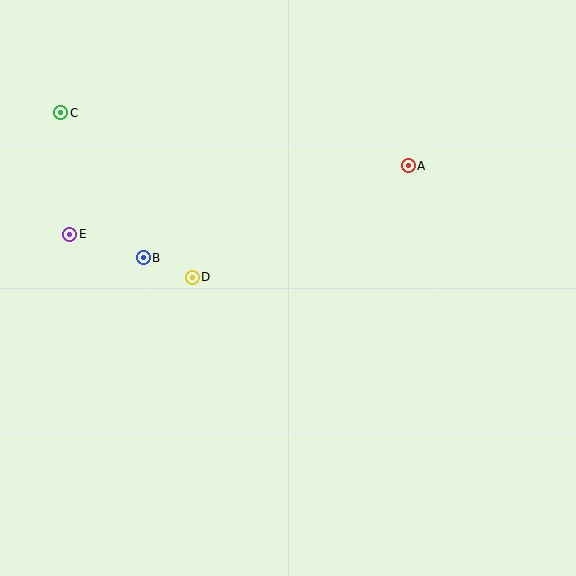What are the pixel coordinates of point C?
Point C is at (61, 113).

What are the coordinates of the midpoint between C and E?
The midpoint between C and E is at (65, 173).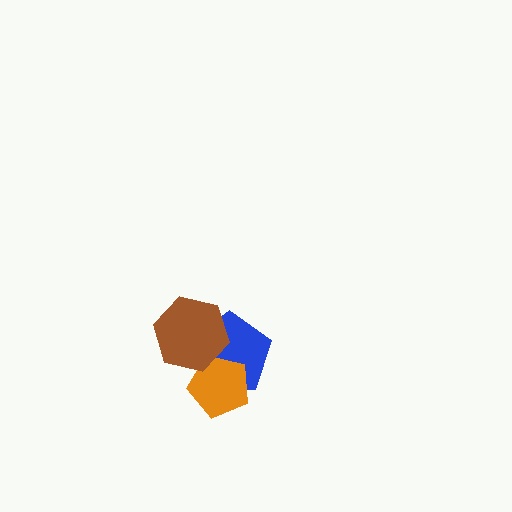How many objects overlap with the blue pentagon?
2 objects overlap with the blue pentagon.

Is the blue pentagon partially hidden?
Yes, it is partially covered by another shape.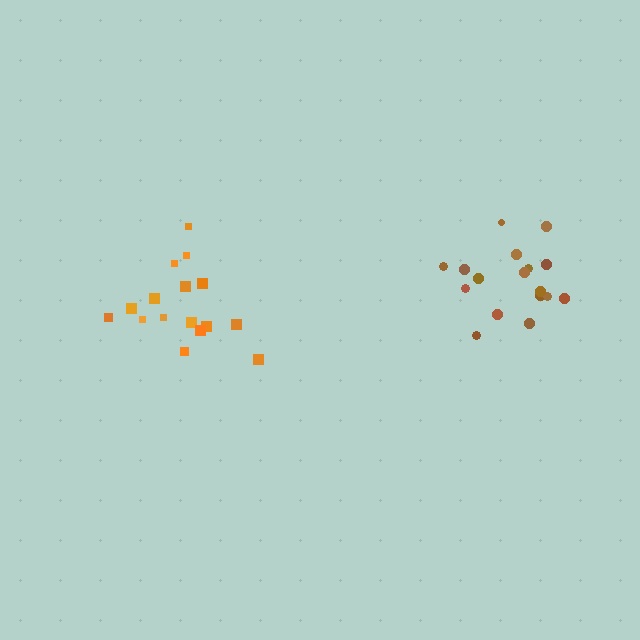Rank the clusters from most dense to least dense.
orange, brown.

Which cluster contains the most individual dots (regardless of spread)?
Brown (17).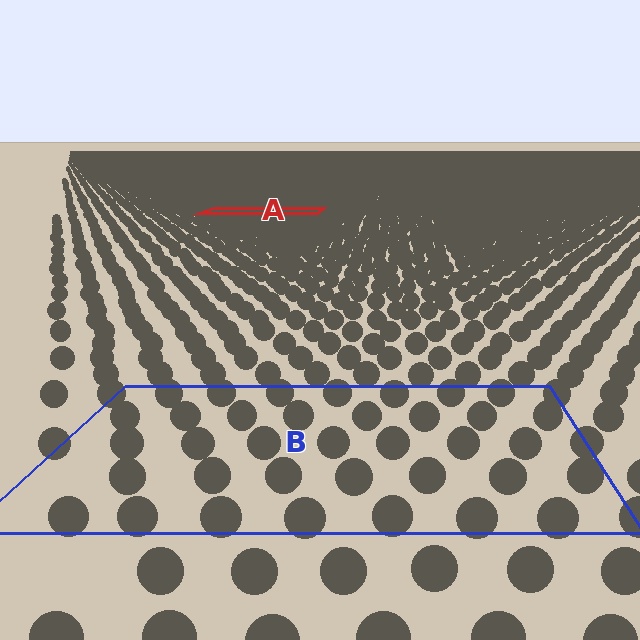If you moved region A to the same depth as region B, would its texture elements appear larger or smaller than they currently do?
They would appear larger. At a closer depth, the same texture elements are projected at a bigger on-screen size.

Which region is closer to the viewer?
Region B is closer. The texture elements there are larger and more spread out.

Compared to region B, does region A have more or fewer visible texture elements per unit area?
Region A has more texture elements per unit area — they are packed more densely because it is farther away.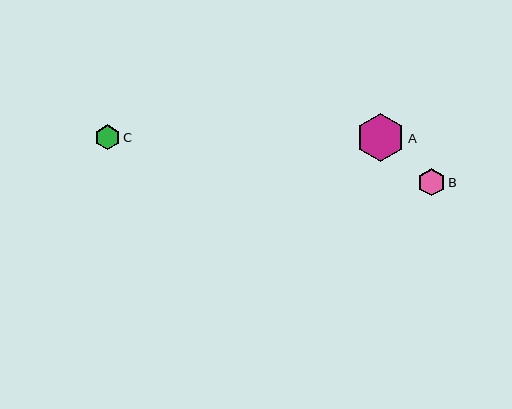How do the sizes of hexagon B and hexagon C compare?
Hexagon B and hexagon C are approximately the same size.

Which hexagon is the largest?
Hexagon A is the largest with a size of approximately 49 pixels.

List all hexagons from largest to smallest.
From largest to smallest: A, B, C.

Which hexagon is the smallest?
Hexagon C is the smallest with a size of approximately 25 pixels.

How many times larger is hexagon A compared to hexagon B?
Hexagon A is approximately 1.8 times the size of hexagon B.